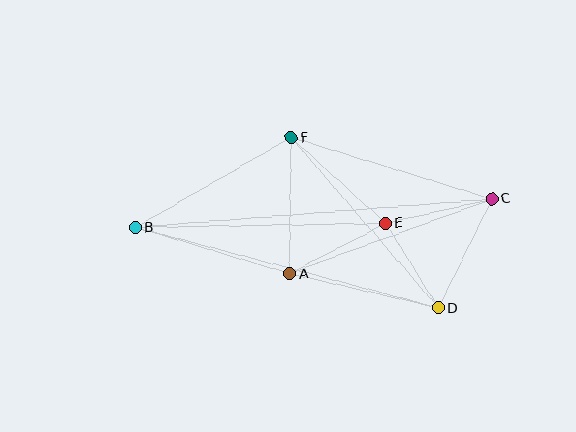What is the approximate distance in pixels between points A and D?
The distance between A and D is approximately 153 pixels.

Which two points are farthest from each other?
Points B and C are farthest from each other.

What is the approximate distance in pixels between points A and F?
The distance between A and F is approximately 136 pixels.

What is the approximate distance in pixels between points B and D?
The distance between B and D is approximately 313 pixels.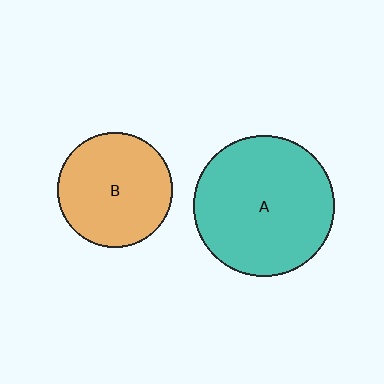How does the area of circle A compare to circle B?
Approximately 1.5 times.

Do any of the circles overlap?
No, none of the circles overlap.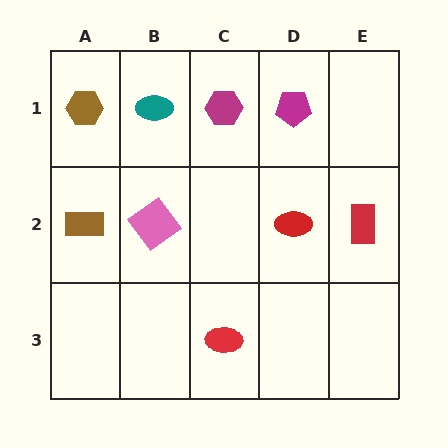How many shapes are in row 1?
4 shapes.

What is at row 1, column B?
A teal ellipse.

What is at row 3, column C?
A red ellipse.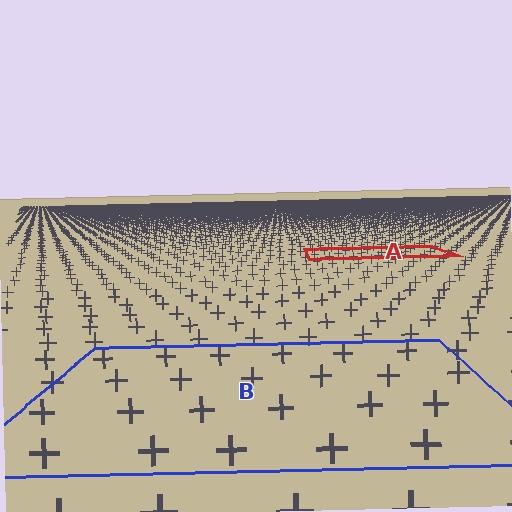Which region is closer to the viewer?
Region B is closer. The texture elements there are larger and more spread out.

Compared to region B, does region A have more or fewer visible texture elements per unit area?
Region A has more texture elements per unit area — they are packed more densely because it is farther away.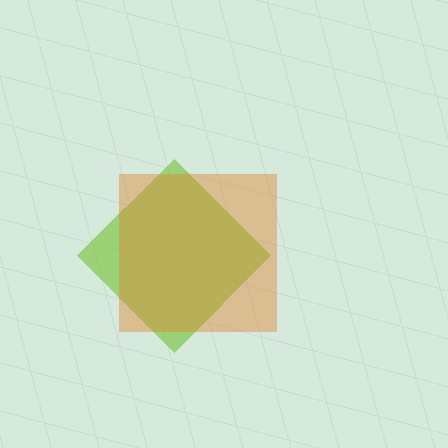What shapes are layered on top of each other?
The layered shapes are: a lime diamond, an orange square.